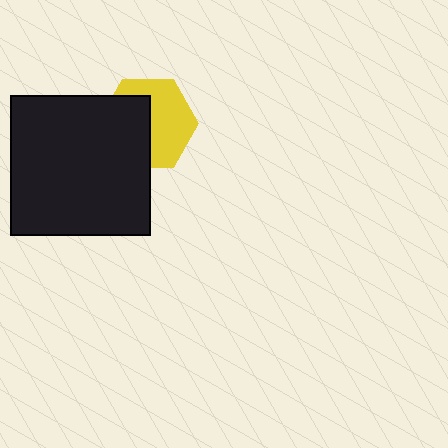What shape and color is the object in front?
The object in front is a black square.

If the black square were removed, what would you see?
You would see the complete yellow hexagon.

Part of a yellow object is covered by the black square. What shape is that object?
It is a hexagon.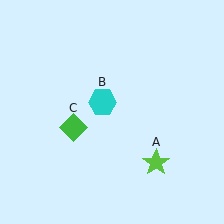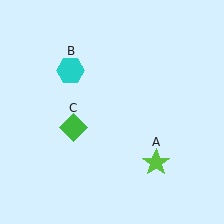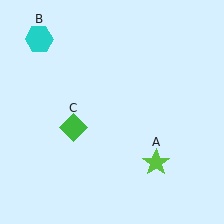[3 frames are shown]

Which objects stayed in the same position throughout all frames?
Lime star (object A) and green diamond (object C) remained stationary.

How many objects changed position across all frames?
1 object changed position: cyan hexagon (object B).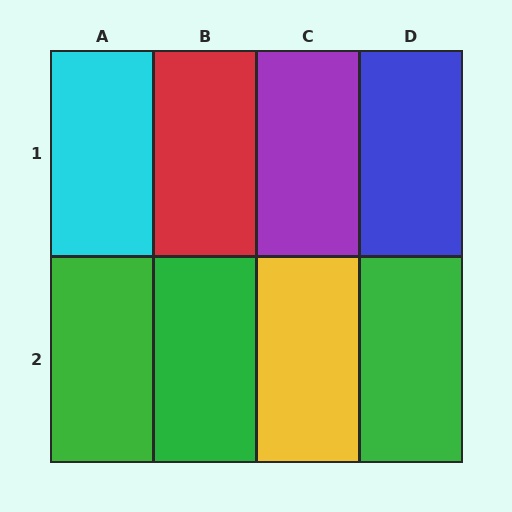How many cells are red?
1 cell is red.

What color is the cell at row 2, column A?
Green.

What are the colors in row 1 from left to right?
Cyan, red, purple, blue.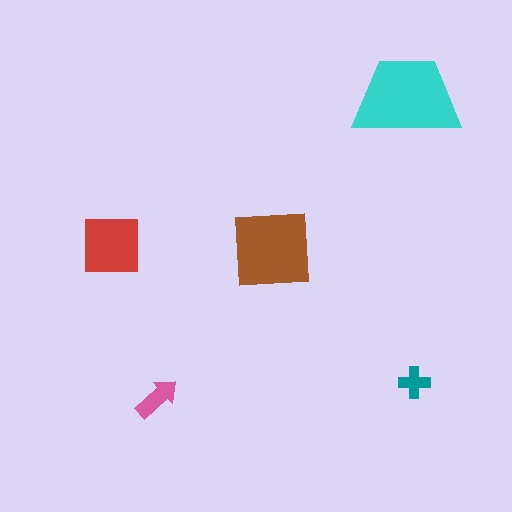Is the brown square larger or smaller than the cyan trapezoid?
Smaller.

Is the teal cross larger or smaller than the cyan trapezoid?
Smaller.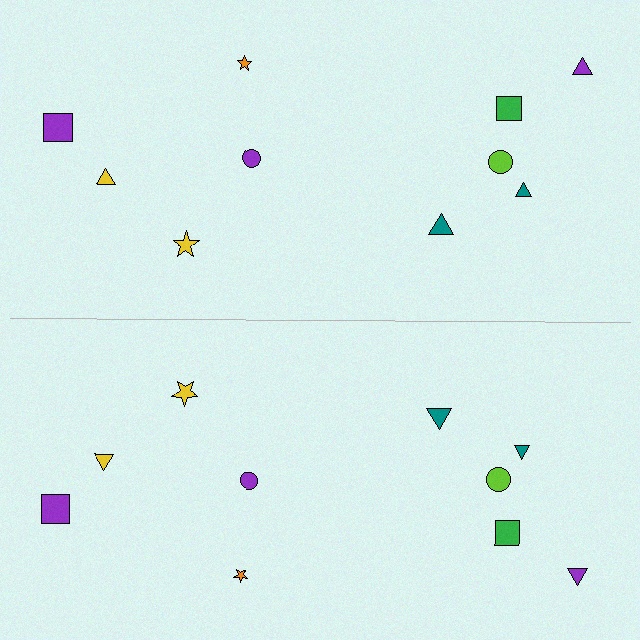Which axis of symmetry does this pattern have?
The pattern has a horizontal axis of symmetry running through the center of the image.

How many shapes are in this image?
There are 20 shapes in this image.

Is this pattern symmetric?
Yes, this pattern has bilateral (reflection) symmetry.